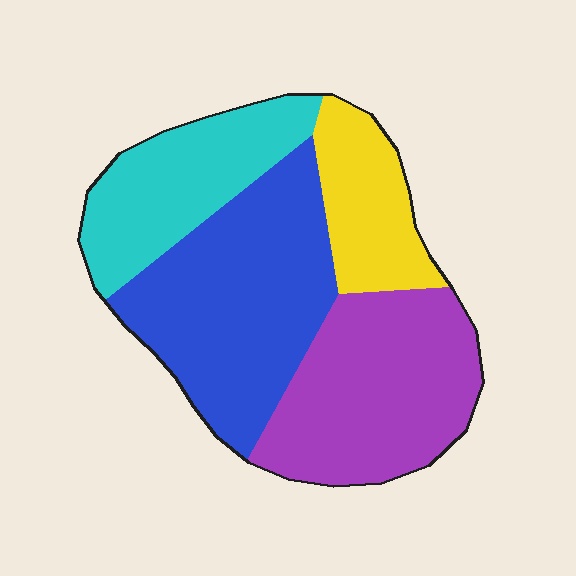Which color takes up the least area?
Yellow, at roughly 15%.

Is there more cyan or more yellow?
Cyan.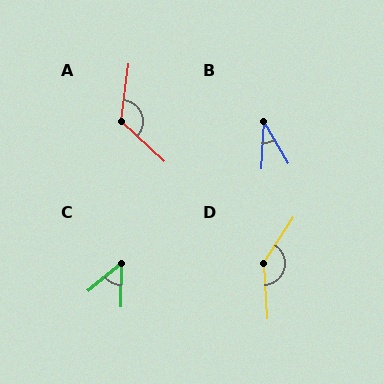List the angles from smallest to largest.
B (34°), C (50°), A (126°), D (143°).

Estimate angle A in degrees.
Approximately 126 degrees.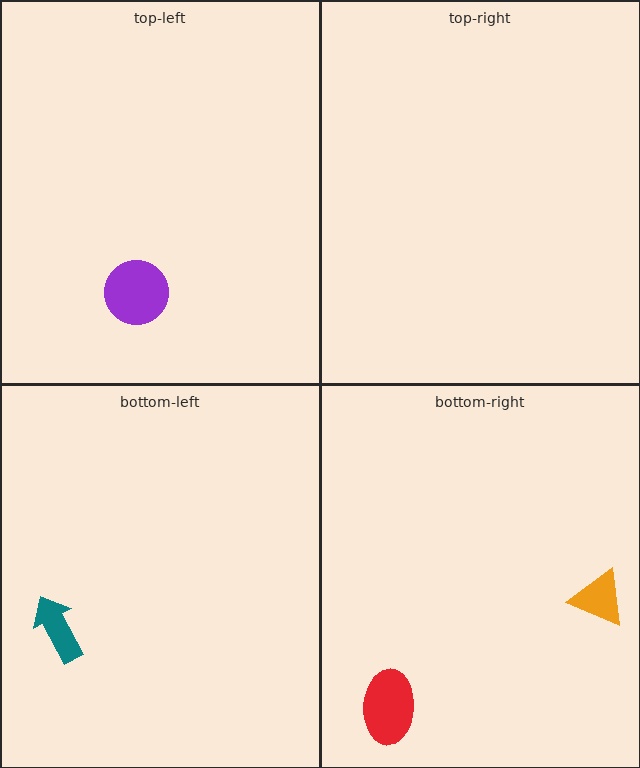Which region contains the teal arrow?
The bottom-left region.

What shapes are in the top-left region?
The purple circle.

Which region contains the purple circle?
The top-left region.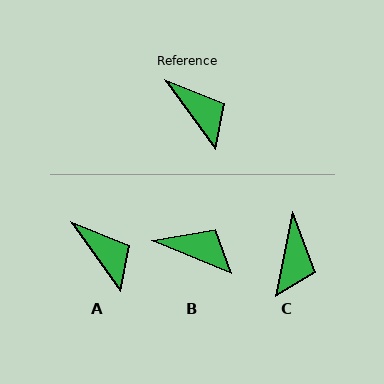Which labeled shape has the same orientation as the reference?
A.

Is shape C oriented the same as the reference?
No, it is off by about 47 degrees.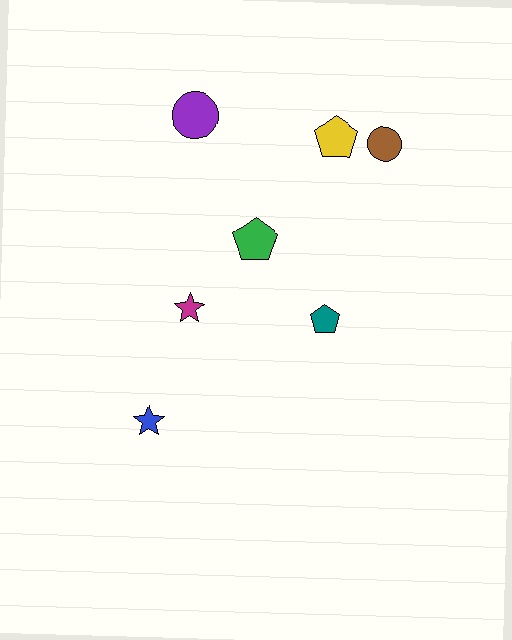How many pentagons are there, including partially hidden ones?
There are 3 pentagons.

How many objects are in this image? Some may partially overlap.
There are 7 objects.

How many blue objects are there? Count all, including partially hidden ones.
There is 1 blue object.